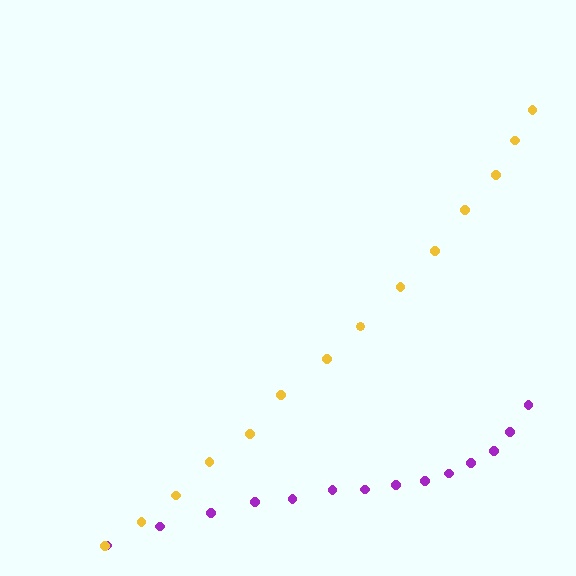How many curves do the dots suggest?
There are 2 distinct paths.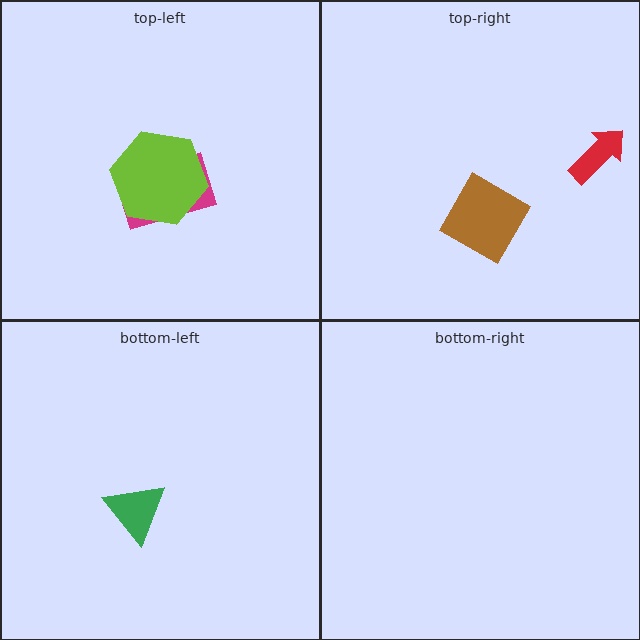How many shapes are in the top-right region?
2.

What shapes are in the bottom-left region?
The green triangle.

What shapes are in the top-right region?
The red arrow, the brown diamond.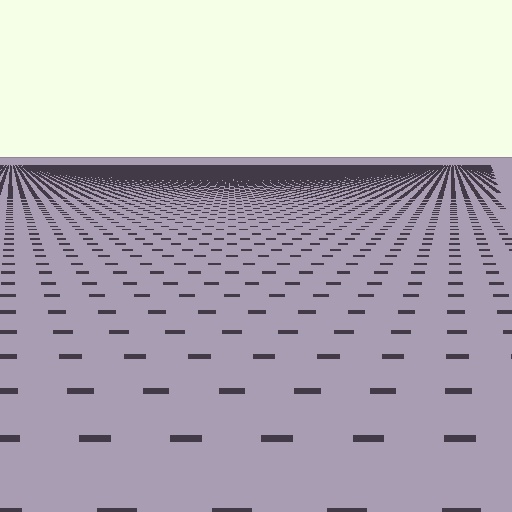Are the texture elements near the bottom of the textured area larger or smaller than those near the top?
Larger. Near the bottom, elements are closer to the viewer and appear at a bigger on-screen size.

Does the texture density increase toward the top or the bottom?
Density increases toward the top.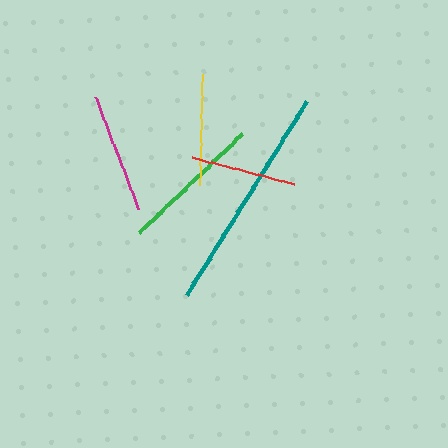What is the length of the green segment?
The green segment is approximately 143 pixels long.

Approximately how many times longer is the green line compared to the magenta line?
The green line is approximately 1.2 times the length of the magenta line.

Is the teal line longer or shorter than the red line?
The teal line is longer than the red line.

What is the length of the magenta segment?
The magenta segment is approximately 120 pixels long.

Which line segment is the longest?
The teal line is the longest at approximately 227 pixels.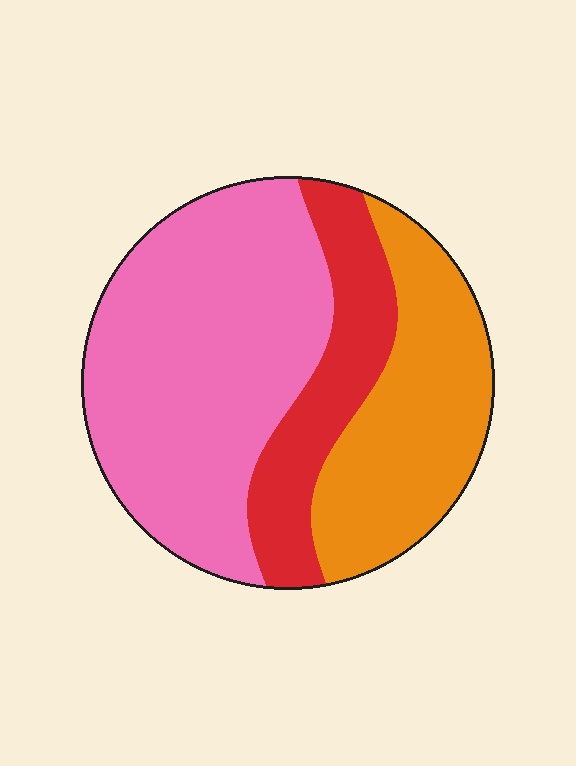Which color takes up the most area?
Pink, at roughly 50%.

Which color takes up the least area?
Red, at roughly 20%.